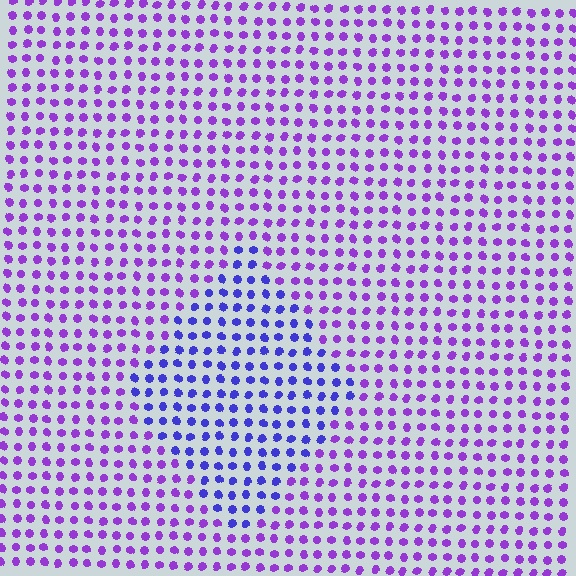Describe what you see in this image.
The image is filled with small purple elements in a uniform arrangement. A diamond-shaped region is visible where the elements are tinted to a slightly different hue, forming a subtle color boundary.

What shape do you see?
I see a diamond.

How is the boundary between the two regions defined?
The boundary is defined purely by a slight shift in hue (about 34 degrees). Spacing, size, and orientation are identical on both sides.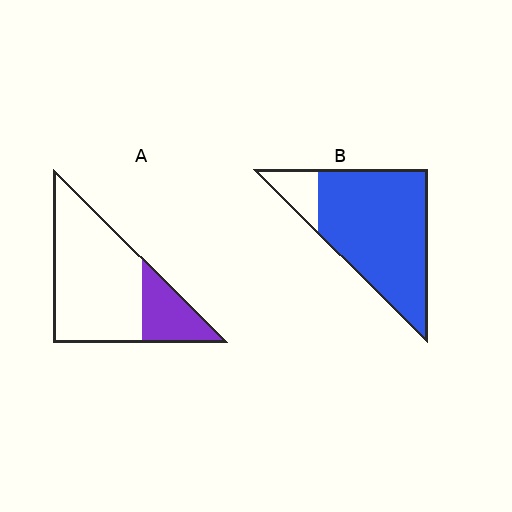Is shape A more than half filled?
No.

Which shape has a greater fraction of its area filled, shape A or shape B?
Shape B.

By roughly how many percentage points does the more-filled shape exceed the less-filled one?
By roughly 60 percentage points (B over A).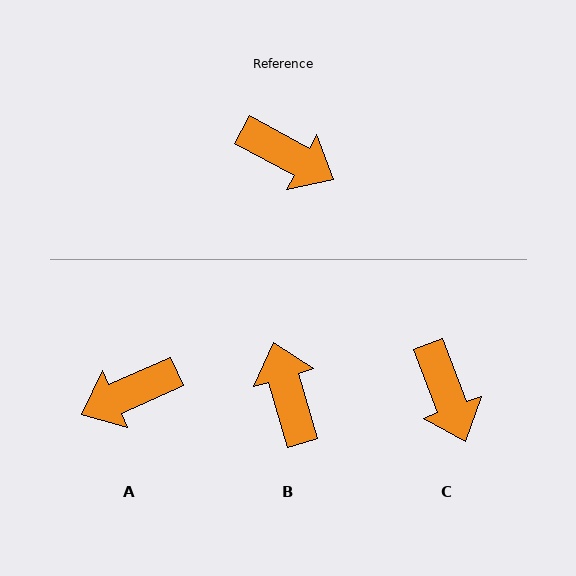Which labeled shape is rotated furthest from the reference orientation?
B, about 135 degrees away.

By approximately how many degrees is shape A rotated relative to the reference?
Approximately 127 degrees clockwise.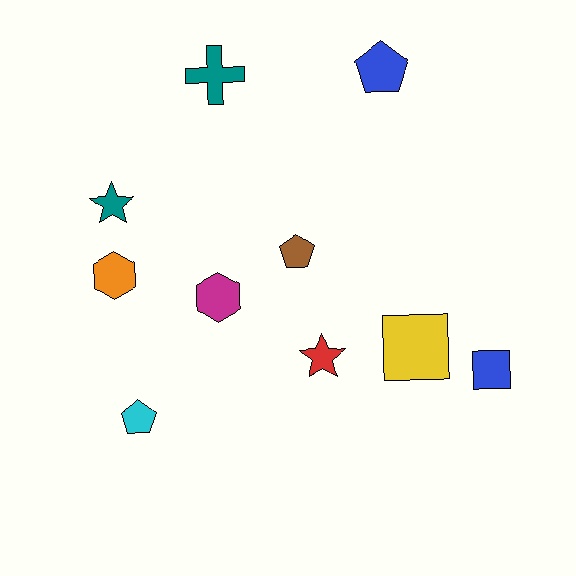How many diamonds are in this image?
There are no diamonds.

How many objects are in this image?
There are 10 objects.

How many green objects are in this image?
There are no green objects.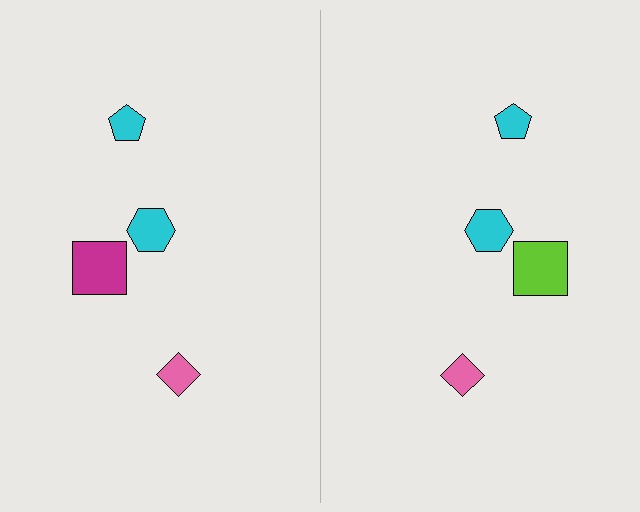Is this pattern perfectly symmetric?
No, the pattern is not perfectly symmetric. The lime square on the right side breaks the symmetry — its mirror counterpart is magenta.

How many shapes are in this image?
There are 8 shapes in this image.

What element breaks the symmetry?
The lime square on the right side breaks the symmetry — its mirror counterpart is magenta.